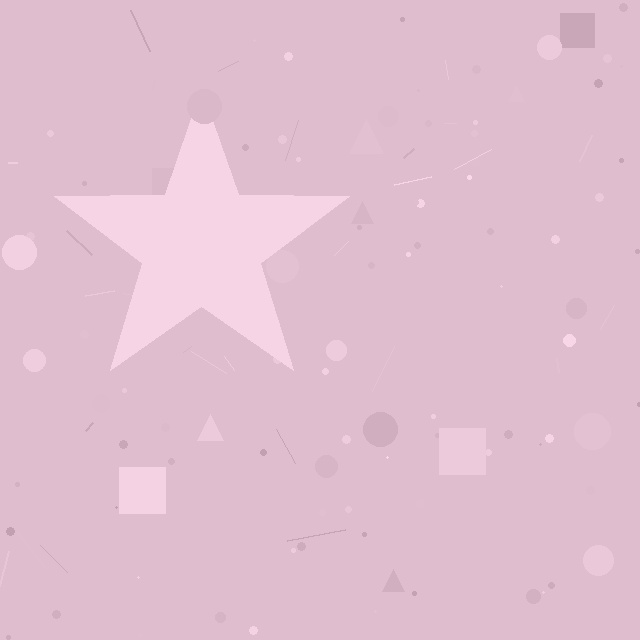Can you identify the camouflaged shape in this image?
The camouflaged shape is a star.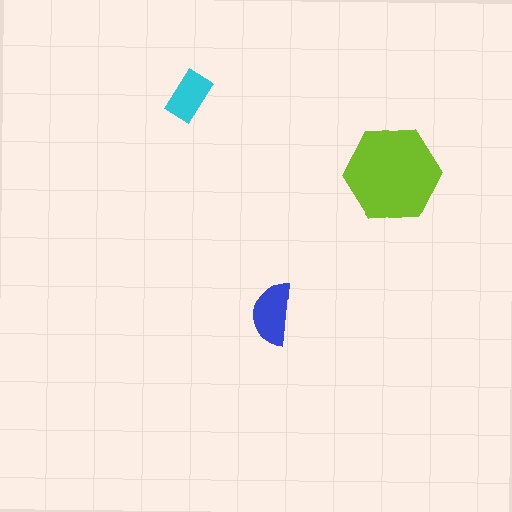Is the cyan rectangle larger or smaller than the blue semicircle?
Smaller.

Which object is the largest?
The lime hexagon.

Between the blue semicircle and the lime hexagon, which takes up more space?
The lime hexagon.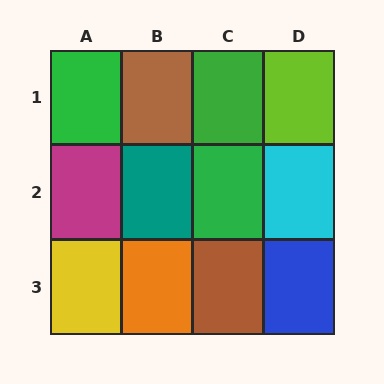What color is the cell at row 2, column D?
Cyan.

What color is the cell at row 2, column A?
Magenta.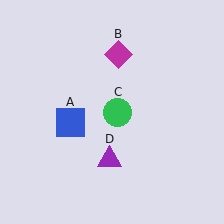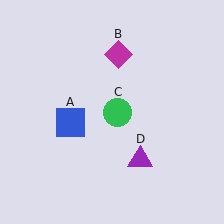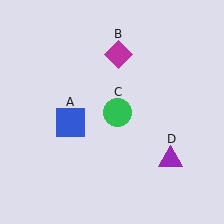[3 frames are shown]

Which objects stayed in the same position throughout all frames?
Blue square (object A) and magenta diamond (object B) and green circle (object C) remained stationary.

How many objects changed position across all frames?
1 object changed position: purple triangle (object D).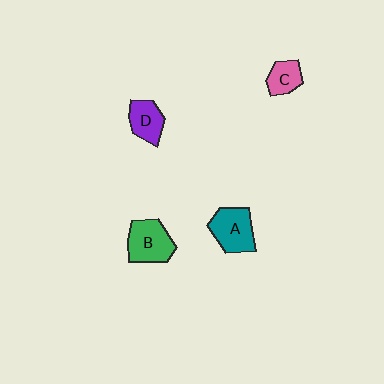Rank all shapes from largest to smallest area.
From largest to smallest: B (green), A (teal), D (purple), C (pink).